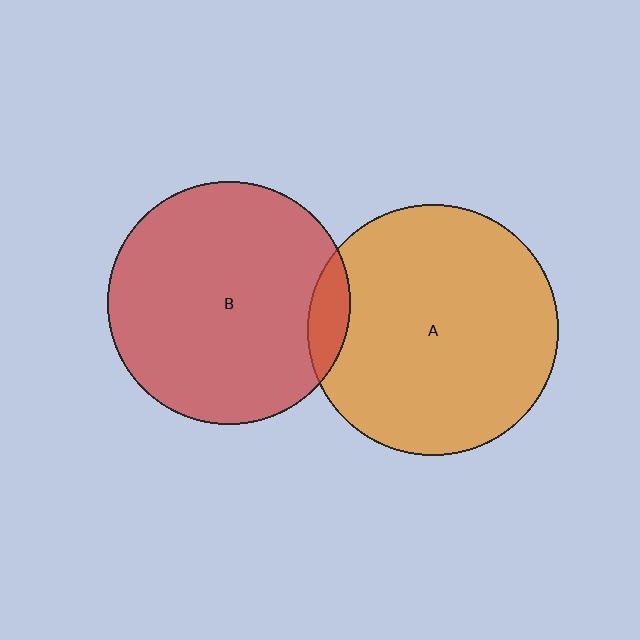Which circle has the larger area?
Circle A (orange).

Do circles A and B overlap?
Yes.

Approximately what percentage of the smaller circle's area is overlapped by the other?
Approximately 10%.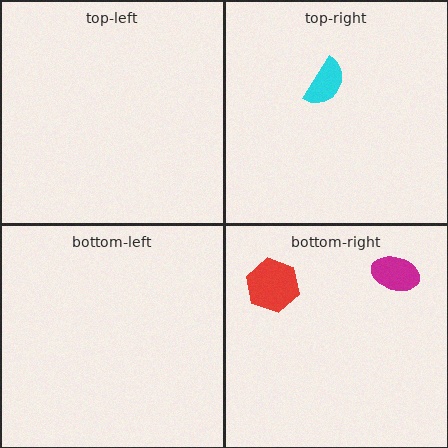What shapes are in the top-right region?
The cyan semicircle.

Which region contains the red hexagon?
The bottom-right region.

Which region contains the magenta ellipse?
The bottom-right region.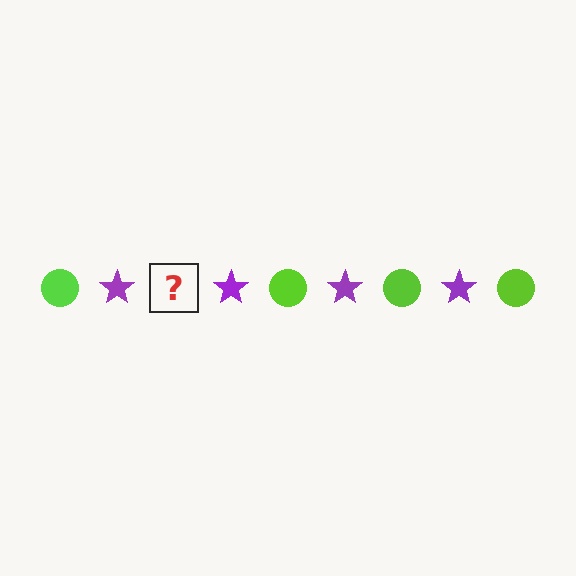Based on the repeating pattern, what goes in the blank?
The blank should be a lime circle.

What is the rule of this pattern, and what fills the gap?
The rule is that the pattern alternates between lime circle and purple star. The gap should be filled with a lime circle.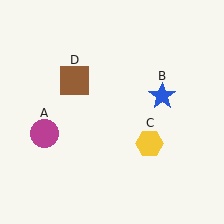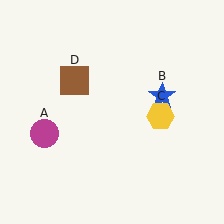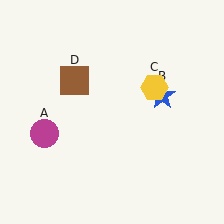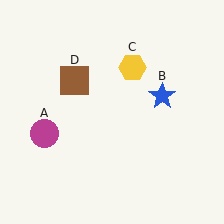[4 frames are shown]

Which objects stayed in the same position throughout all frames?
Magenta circle (object A) and blue star (object B) and brown square (object D) remained stationary.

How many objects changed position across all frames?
1 object changed position: yellow hexagon (object C).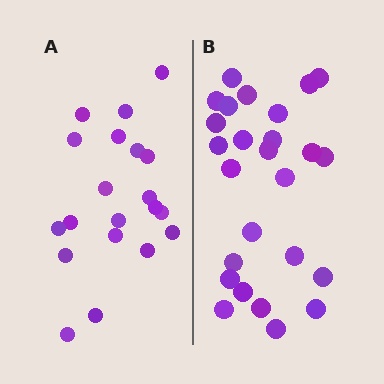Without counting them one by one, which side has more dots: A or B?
Region B (the right region) has more dots.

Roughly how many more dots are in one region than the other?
Region B has about 6 more dots than region A.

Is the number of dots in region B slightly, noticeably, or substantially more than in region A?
Region B has noticeably more, but not dramatically so. The ratio is roughly 1.3 to 1.